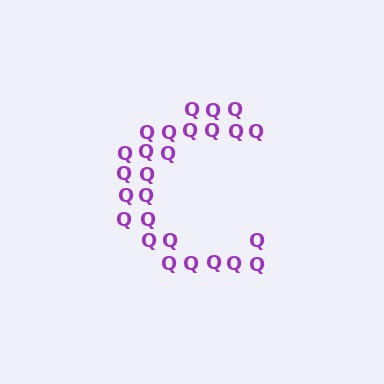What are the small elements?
The small elements are letter Q's.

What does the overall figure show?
The overall figure shows the letter C.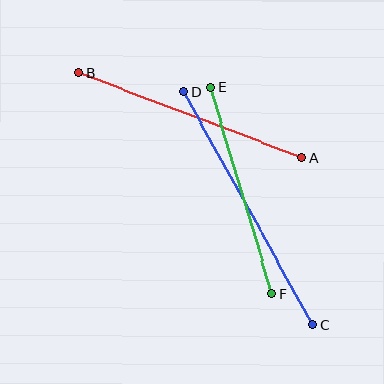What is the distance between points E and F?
The distance is approximately 215 pixels.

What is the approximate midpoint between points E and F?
The midpoint is at approximately (241, 190) pixels.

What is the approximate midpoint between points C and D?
The midpoint is at approximately (248, 208) pixels.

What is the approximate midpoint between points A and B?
The midpoint is at approximately (190, 115) pixels.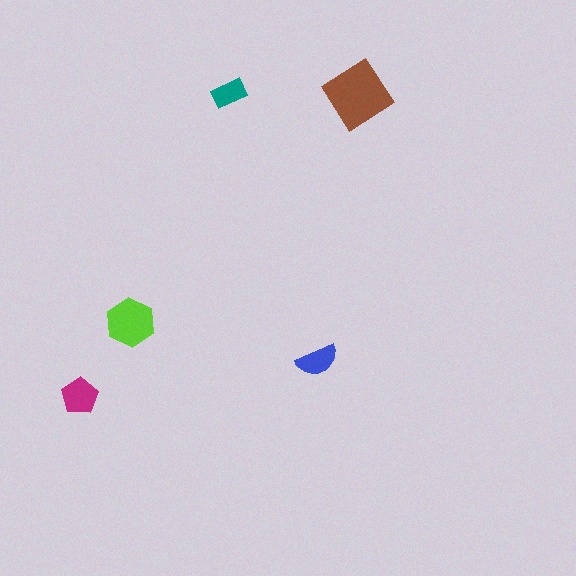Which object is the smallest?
The teal rectangle.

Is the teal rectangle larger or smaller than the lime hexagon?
Smaller.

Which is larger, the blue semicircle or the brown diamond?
The brown diamond.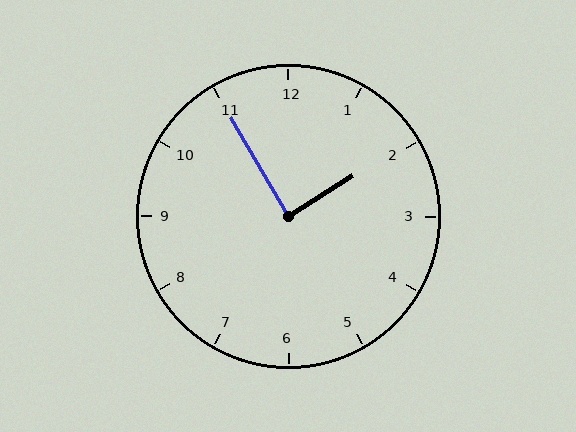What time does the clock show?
1:55.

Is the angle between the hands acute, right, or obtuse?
It is right.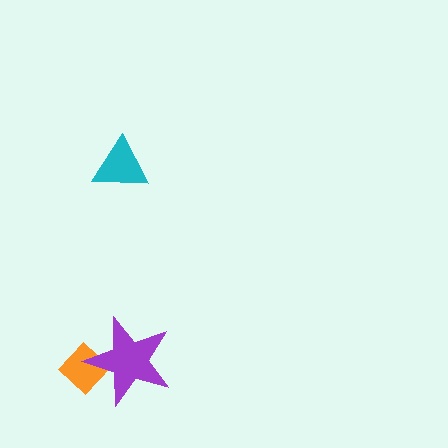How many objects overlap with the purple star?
1 object overlaps with the purple star.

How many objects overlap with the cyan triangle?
0 objects overlap with the cyan triangle.